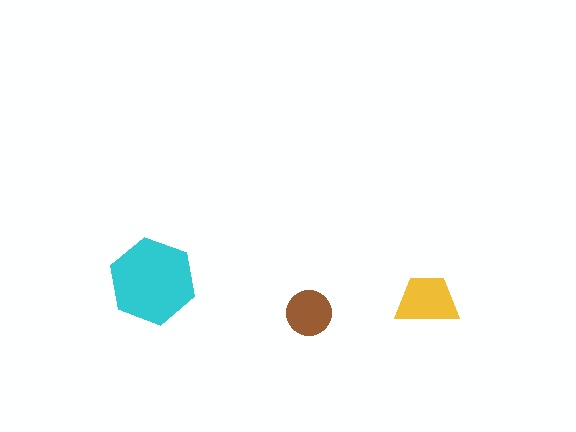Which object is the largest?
The cyan hexagon.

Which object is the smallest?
The brown circle.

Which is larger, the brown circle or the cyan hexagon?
The cyan hexagon.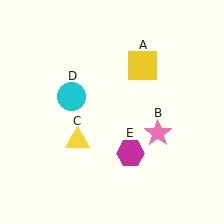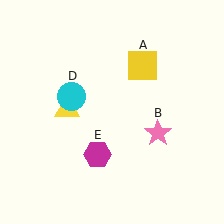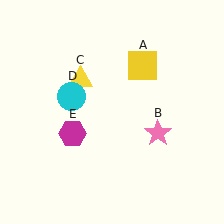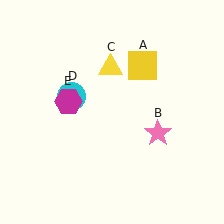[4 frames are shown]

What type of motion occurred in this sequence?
The yellow triangle (object C), magenta hexagon (object E) rotated clockwise around the center of the scene.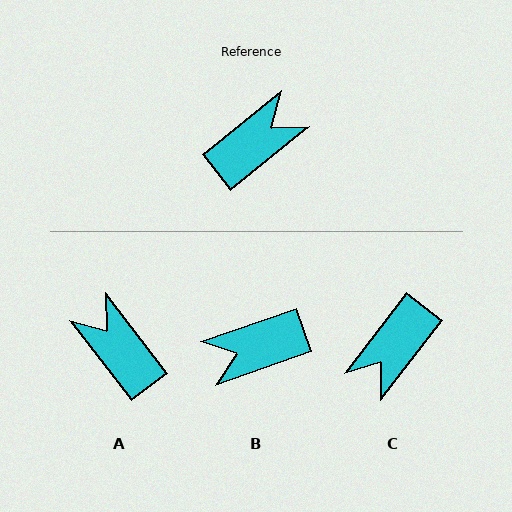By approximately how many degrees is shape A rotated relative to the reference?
Approximately 89 degrees counter-clockwise.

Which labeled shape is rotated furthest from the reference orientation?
C, about 166 degrees away.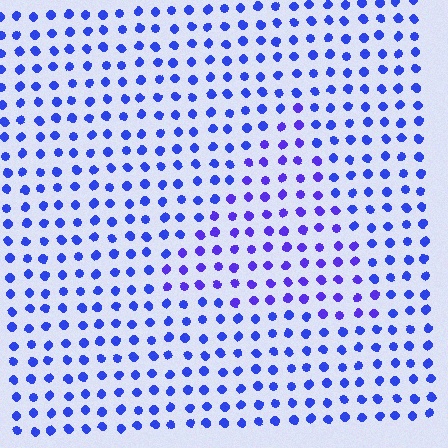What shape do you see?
I see a triangle.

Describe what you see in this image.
The image is filled with small blue elements in a uniform arrangement. A triangle-shaped region is visible where the elements are tinted to a slightly different hue, forming a subtle color boundary.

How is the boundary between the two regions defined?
The boundary is defined purely by a slight shift in hue (about 22 degrees). Spacing, size, and orientation are identical on both sides.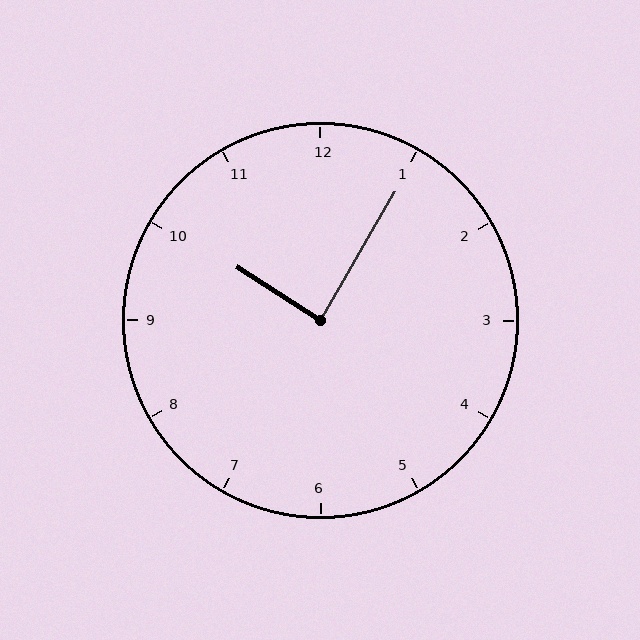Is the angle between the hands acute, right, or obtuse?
It is right.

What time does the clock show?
10:05.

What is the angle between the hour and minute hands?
Approximately 88 degrees.